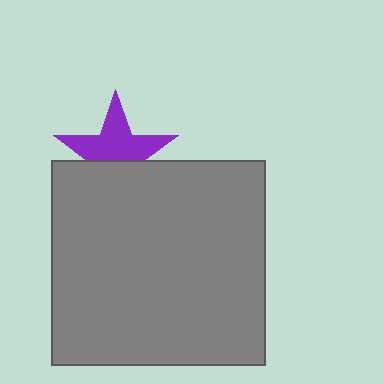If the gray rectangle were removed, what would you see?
You would see the complete purple star.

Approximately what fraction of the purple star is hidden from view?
Roughly 42% of the purple star is hidden behind the gray rectangle.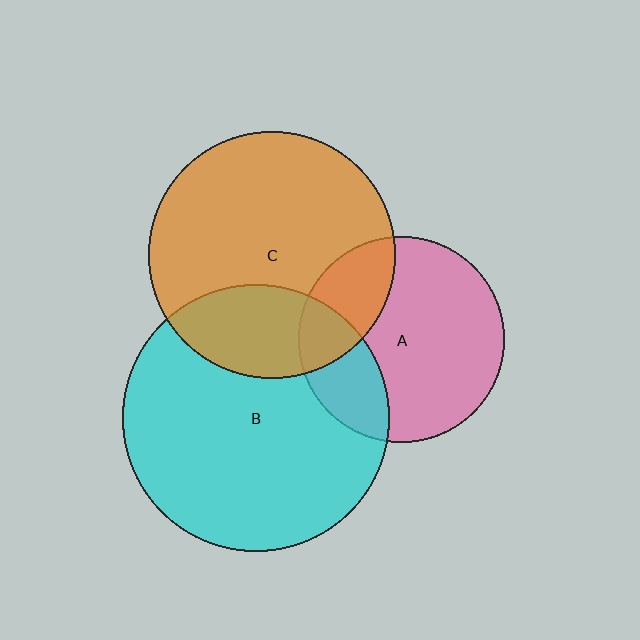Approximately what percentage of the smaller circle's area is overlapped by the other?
Approximately 25%.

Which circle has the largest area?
Circle B (cyan).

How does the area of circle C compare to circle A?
Approximately 1.4 times.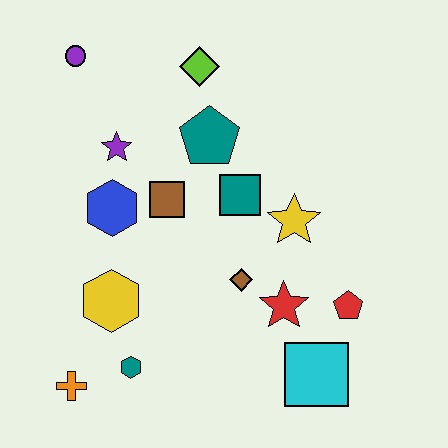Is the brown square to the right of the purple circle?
Yes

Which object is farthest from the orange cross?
The lime diamond is farthest from the orange cross.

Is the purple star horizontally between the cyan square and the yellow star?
No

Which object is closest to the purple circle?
The purple star is closest to the purple circle.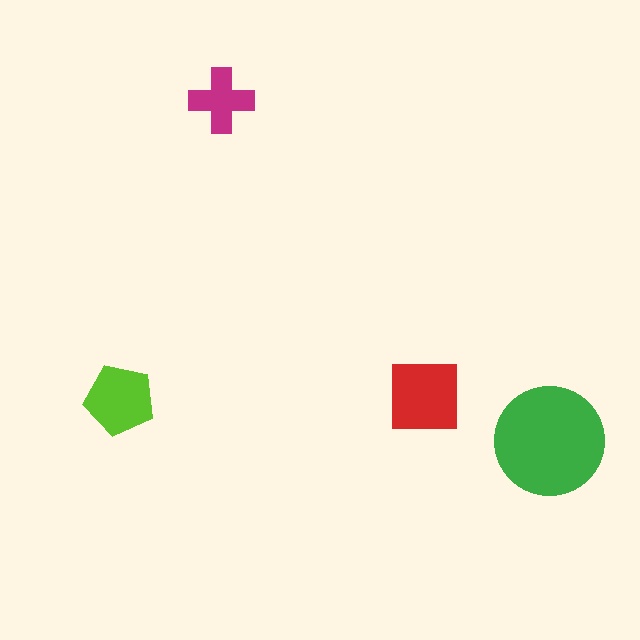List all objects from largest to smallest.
The green circle, the red square, the lime pentagon, the magenta cross.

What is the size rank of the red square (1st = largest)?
2nd.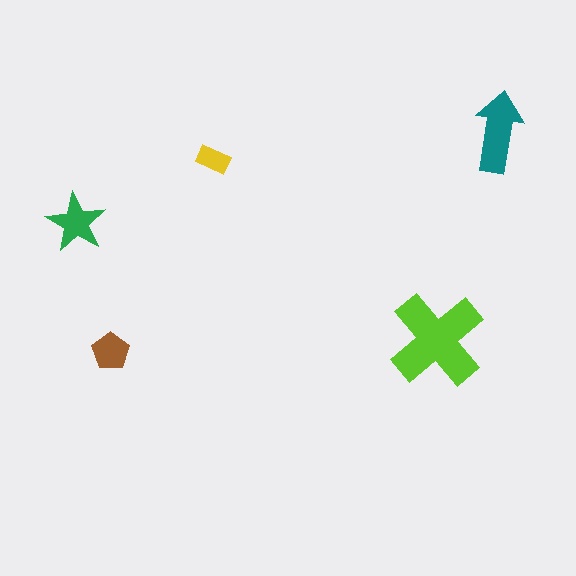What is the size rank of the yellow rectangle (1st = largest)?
5th.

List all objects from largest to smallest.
The lime cross, the teal arrow, the green star, the brown pentagon, the yellow rectangle.